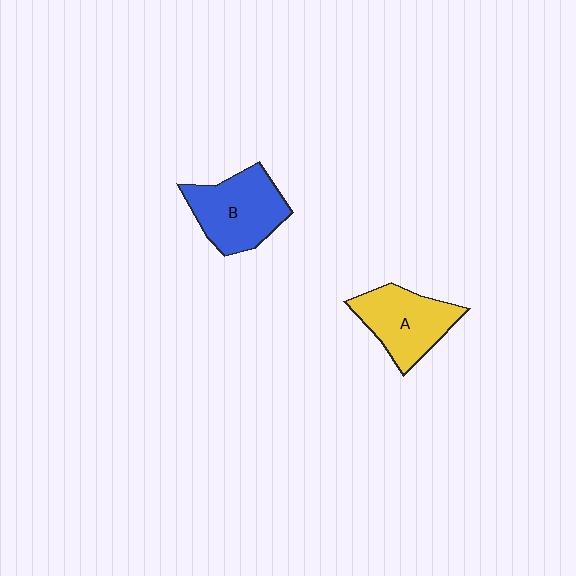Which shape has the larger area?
Shape B (blue).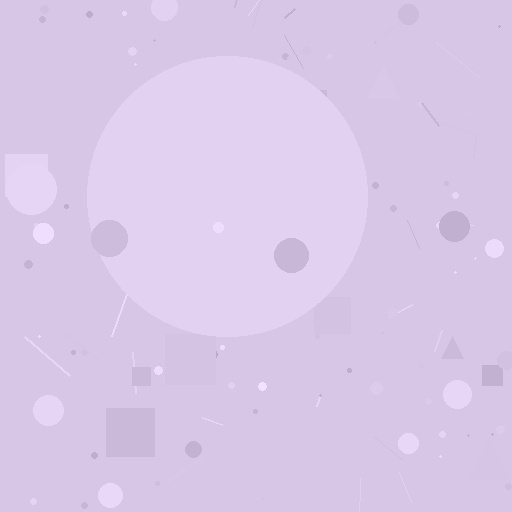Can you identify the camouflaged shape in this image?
The camouflaged shape is a circle.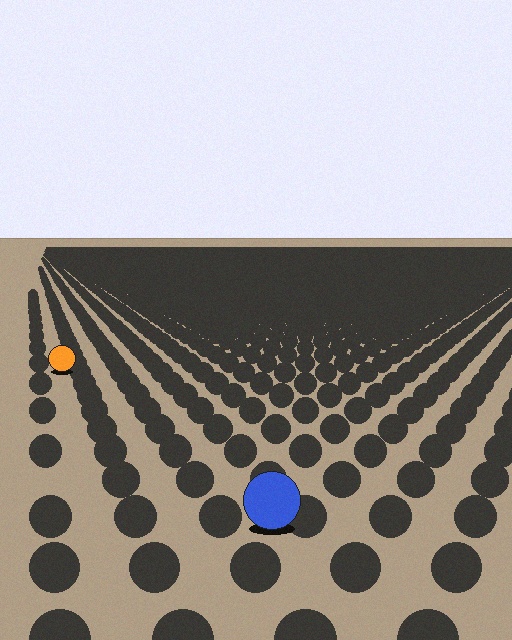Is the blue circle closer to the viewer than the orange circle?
Yes. The blue circle is closer — you can tell from the texture gradient: the ground texture is coarser near it.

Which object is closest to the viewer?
The blue circle is closest. The texture marks near it are larger and more spread out.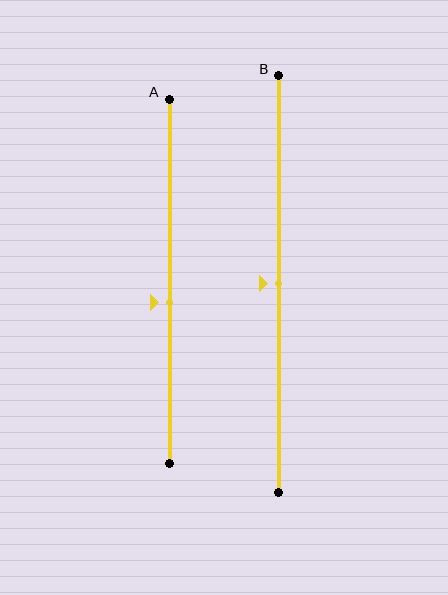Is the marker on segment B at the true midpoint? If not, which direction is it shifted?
Yes, the marker on segment B is at the true midpoint.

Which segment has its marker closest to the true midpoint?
Segment B has its marker closest to the true midpoint.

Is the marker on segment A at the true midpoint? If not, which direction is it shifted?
No, the marker on segment A is shifted downward by about 6% of the segment length.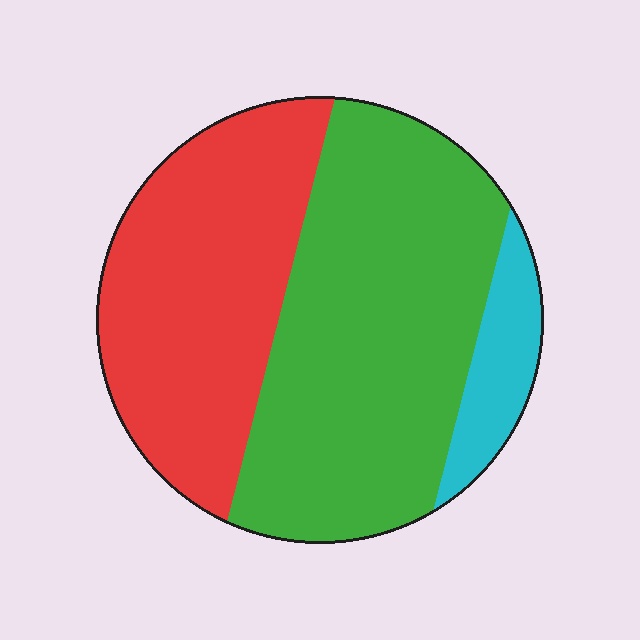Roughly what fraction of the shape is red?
Red takes up about three eighths (3/8) of the shape.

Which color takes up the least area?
Cyan, at roughly 10%.